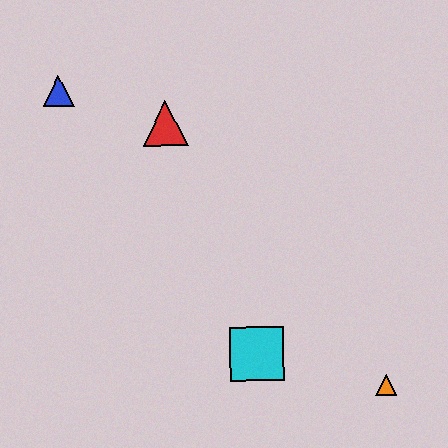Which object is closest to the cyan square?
The orange triangle is closest to the cyan square.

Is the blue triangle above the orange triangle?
Yes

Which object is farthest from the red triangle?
The orange triangle is farthest from the red triangle.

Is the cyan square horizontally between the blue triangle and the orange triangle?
Yes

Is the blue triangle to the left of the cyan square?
Yes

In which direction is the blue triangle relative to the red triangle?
The blue triangle is to the left of the red triangle.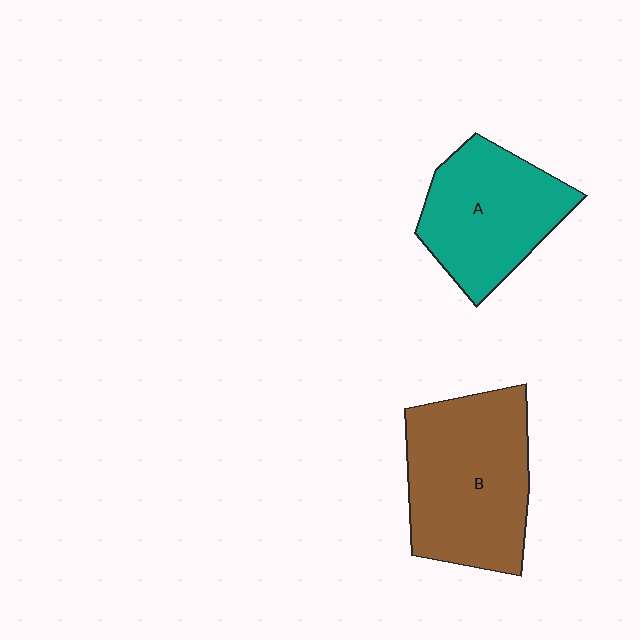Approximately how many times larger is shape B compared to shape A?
Approximately 1.3 times.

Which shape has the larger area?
Shape B (brown).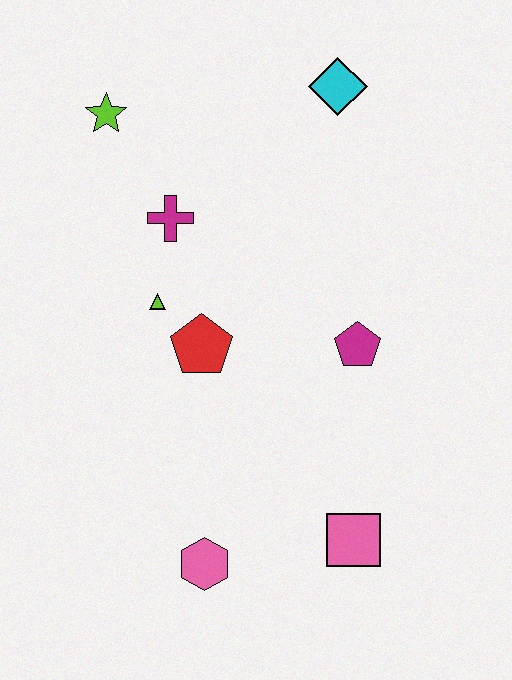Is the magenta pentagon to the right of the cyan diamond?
Yes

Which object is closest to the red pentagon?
The lime triangle is closest to the red pentagon.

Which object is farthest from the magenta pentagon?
The lime star is farthest from the magenta pentagon.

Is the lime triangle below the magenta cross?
Yes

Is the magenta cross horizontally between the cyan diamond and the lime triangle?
Yes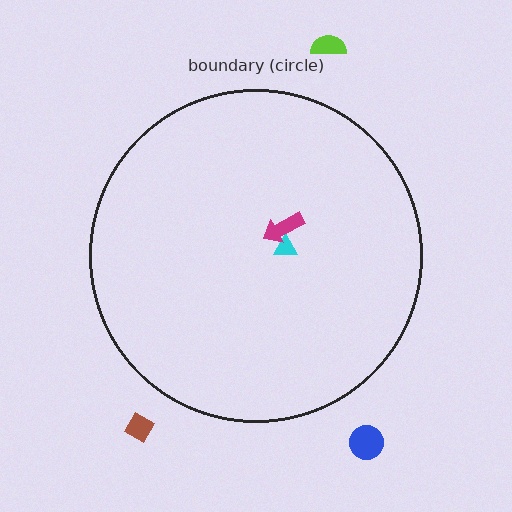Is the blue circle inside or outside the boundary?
Outside.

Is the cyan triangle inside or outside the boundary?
Inside.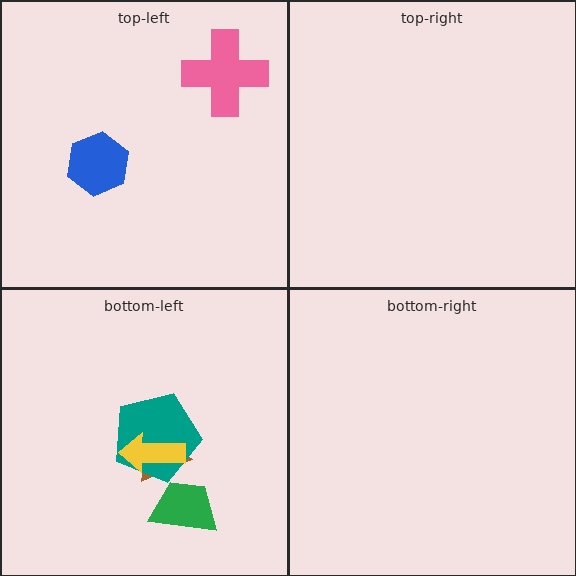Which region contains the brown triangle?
The bottom-left region.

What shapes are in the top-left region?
The pink cross, the blue hexagon.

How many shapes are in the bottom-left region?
4.